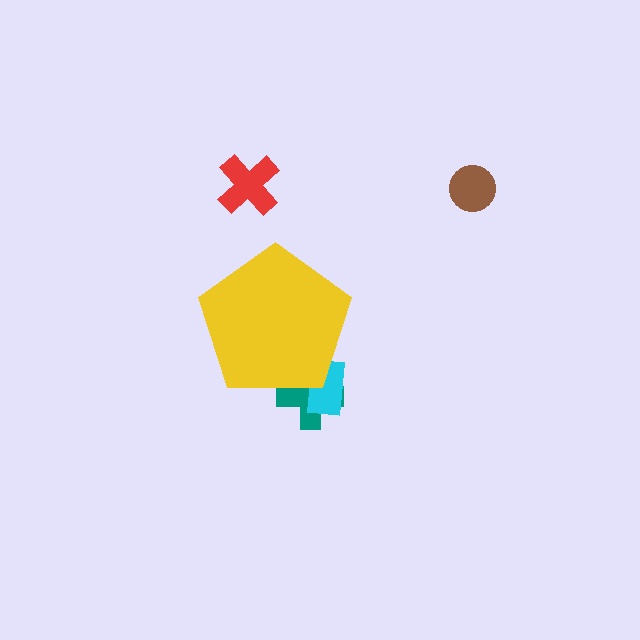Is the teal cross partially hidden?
Yes, the teal cross is partially hidden behind the yellow pentagon.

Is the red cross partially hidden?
No, the red cross is fully visible.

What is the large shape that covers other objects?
A yellow pentagon.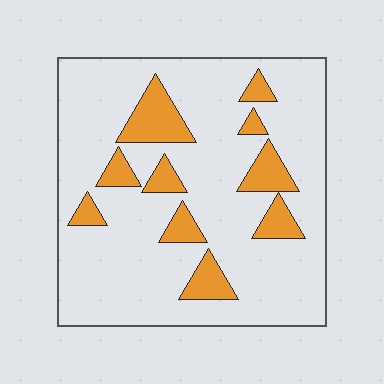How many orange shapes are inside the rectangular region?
10.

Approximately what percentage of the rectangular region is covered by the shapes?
Approximately 15%.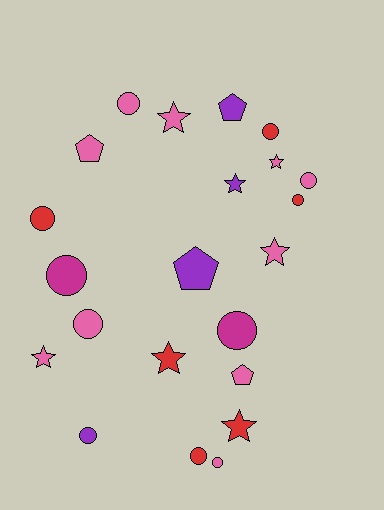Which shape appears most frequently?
Circle, with 11 objects.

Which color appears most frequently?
Pink, with 10 objects.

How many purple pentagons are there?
There are 2 purple pentagons.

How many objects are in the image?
There are 22 objects.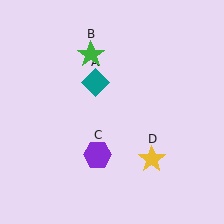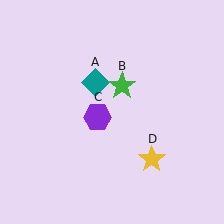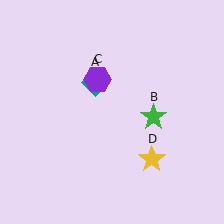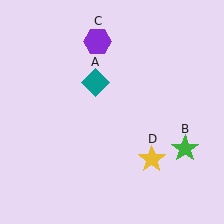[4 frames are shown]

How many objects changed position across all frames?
2 objects changed position: green star (object B), purple hexagon (object C).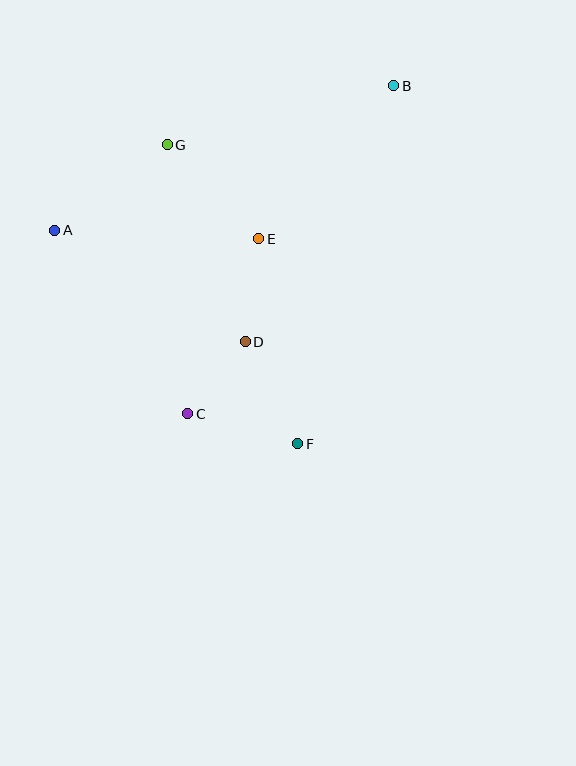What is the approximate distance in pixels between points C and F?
The distance between C and F is approximately 114 pixels.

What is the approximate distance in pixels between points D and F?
The distance between D and F is approximately 115 pixels.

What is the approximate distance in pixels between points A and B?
The distance between A and B is approximately 368 pixels.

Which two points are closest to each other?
Points C and D are closest to each other.